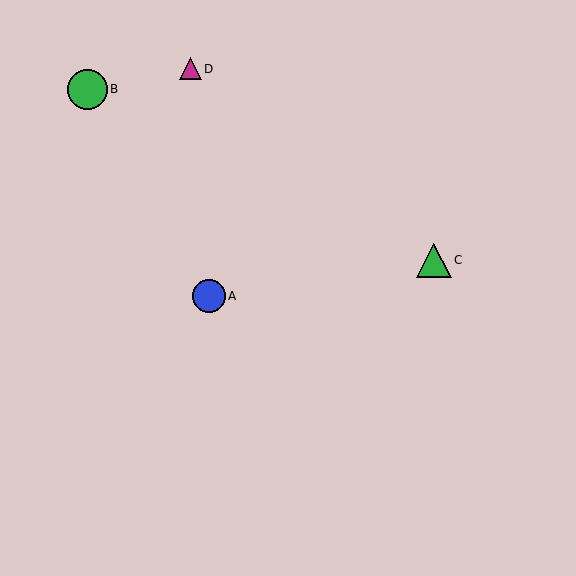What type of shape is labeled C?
Shape C is a green triangle.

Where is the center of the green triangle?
The center of the green triangle is at (434, 260).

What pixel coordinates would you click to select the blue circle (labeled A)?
Click at (209, 296) to select the blue circle A.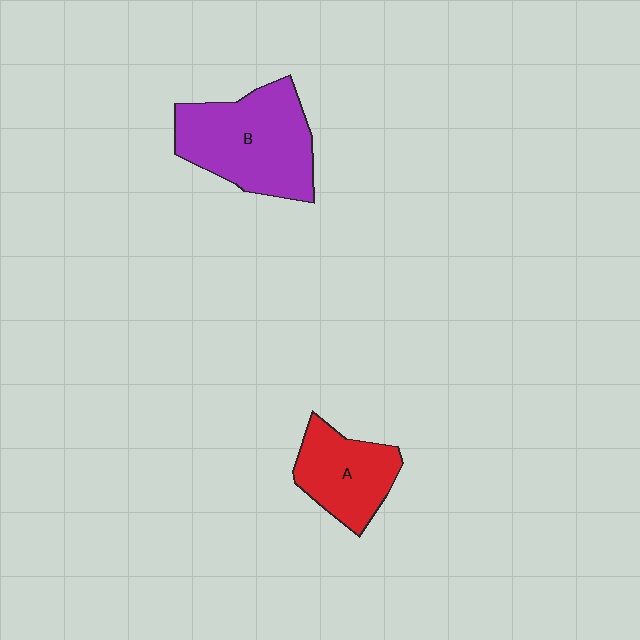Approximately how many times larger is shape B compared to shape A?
Approximately 1.6 times.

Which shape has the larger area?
Shape B (purple).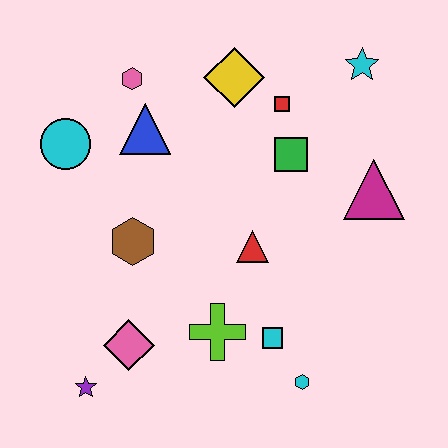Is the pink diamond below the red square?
Yes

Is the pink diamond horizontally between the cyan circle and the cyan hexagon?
Yes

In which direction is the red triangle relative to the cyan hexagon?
The red triangle is above the cyan hexagon.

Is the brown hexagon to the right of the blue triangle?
No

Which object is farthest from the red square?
The purple star is farthest from the red square.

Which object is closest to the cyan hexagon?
The cyan square is closest to the cyan hexagon.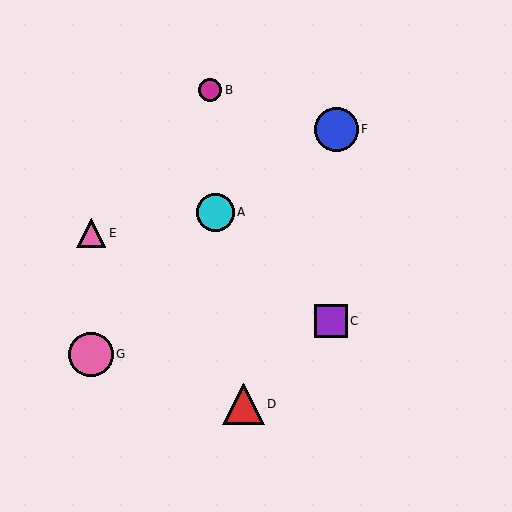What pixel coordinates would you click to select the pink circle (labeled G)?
Click at (91, 354) to select the pink circle G.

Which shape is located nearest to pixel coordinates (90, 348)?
The pink circle (labeled G) at (91, 354) is nearest to that location.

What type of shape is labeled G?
Shape G is a pink circle.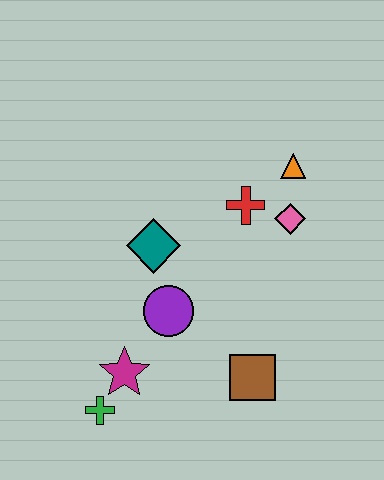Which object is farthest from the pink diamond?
The green cross is farthest from the pink diamond.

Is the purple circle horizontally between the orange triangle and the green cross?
Yes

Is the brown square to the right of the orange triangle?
No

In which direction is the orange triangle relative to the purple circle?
The orange triangle is above the purple circle.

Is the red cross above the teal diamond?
Yes